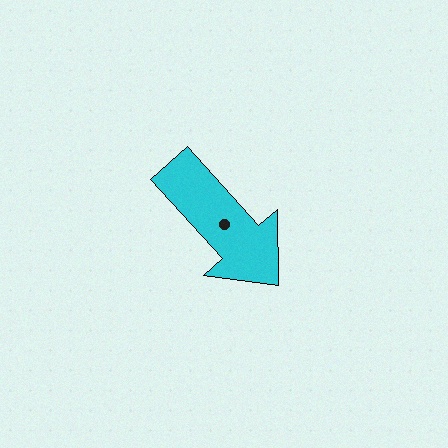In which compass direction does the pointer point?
Southeast.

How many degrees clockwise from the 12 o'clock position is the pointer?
Approximately 138 degrees.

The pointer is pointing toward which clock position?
Roughly 5 o'clock.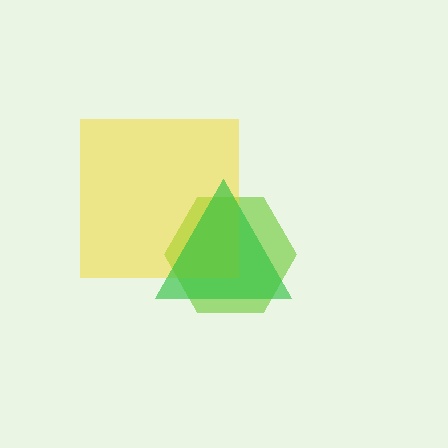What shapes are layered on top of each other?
The layered shapes are: a lime hexagon, a yellow square, a green triangle.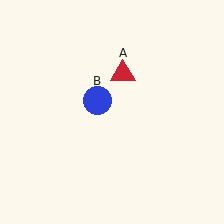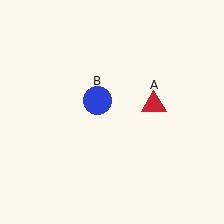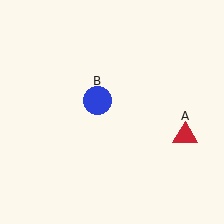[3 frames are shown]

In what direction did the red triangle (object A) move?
The red triangle (object A) moved down and to the right.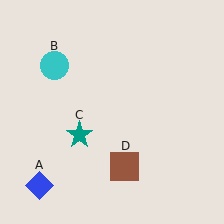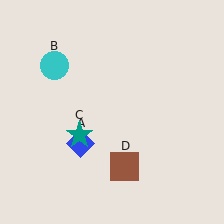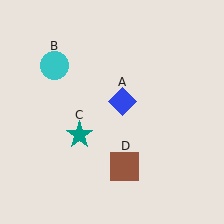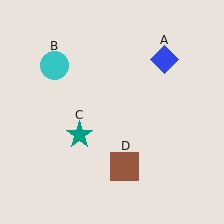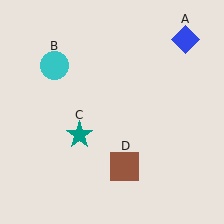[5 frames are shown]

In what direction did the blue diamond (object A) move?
The blue diamond (object A) moved up and to the right.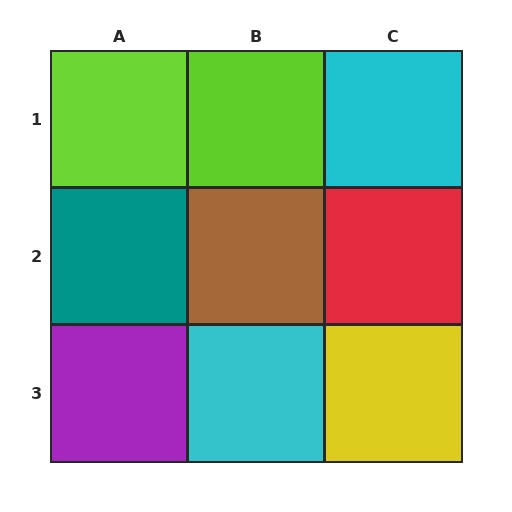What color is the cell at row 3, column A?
Purple.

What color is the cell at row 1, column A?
Lime.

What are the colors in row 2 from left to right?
Teal, brown, red.